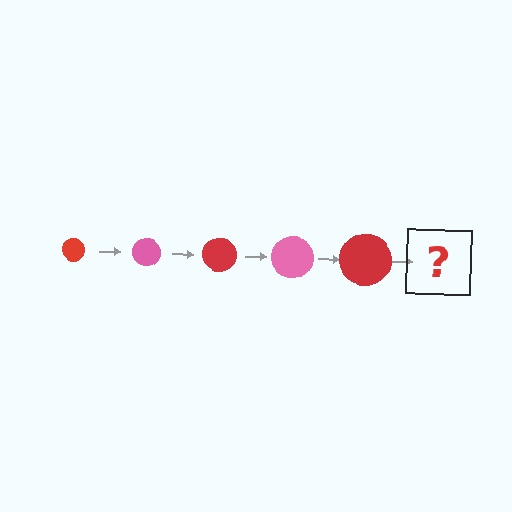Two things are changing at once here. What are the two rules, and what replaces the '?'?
The two rules are that the circle grows larger each step and the color cycles through red and pink. The '?' should be a pink circle, larger than the previous one.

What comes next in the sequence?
The next element should be a pink circle, larger than the previous one.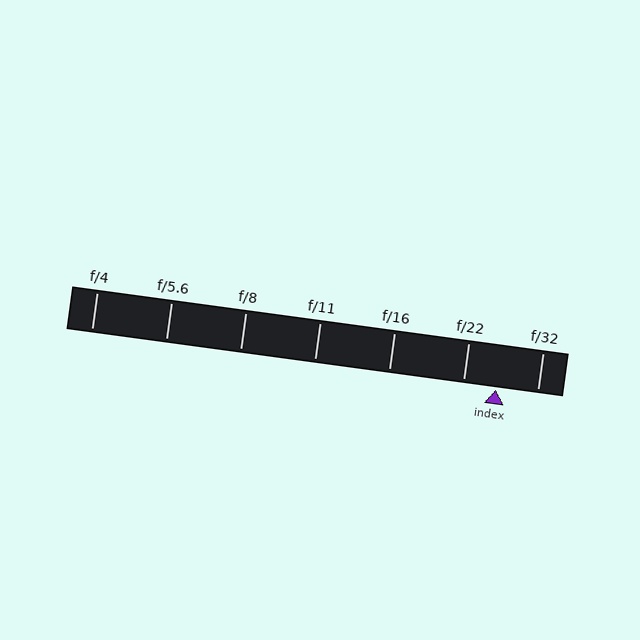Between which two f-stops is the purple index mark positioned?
The index mark is between f/22 and f/32.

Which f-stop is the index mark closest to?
The index mark is closest to f/22.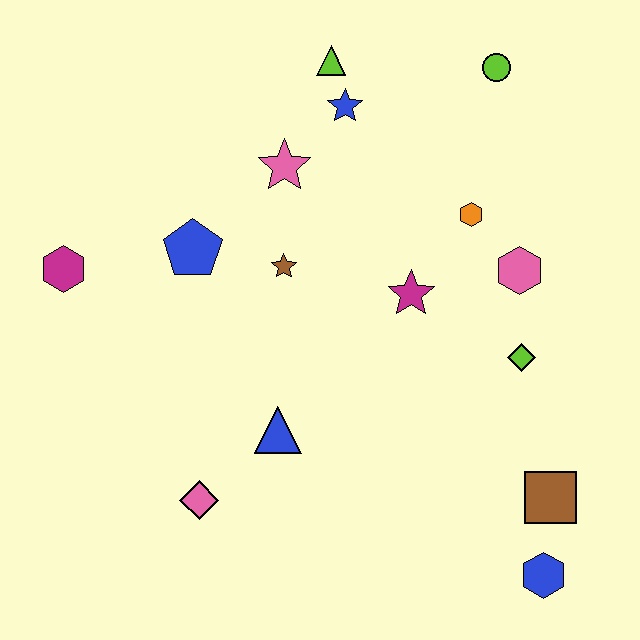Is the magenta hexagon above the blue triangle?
Yes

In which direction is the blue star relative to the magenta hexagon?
The blue star is to the right of the magenta hexagon.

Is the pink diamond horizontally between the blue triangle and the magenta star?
No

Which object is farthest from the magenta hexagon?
The blue hexagon is farthest from the magenta hexagon.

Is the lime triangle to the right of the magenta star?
No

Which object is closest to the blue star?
The lime triangle is closest to the blue star.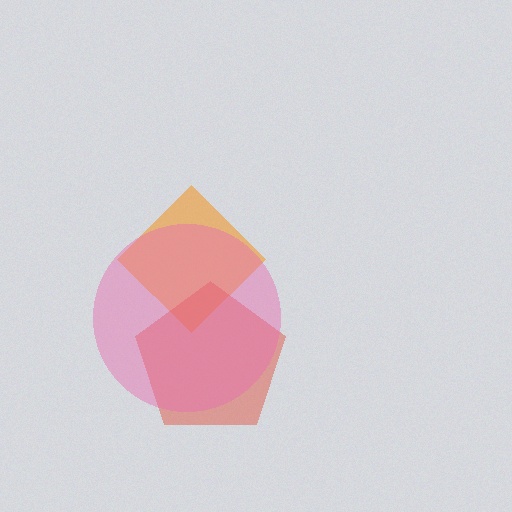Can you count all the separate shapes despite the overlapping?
Yes, there are 3 separate shapes.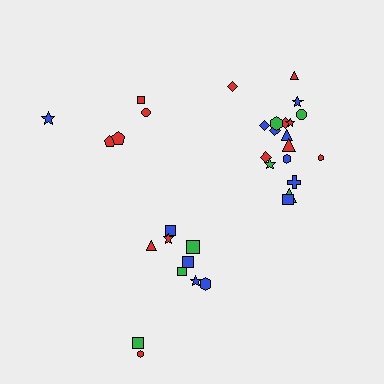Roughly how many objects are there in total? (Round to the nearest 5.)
Roughly 35 objects in total.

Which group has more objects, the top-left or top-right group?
The top-right group.